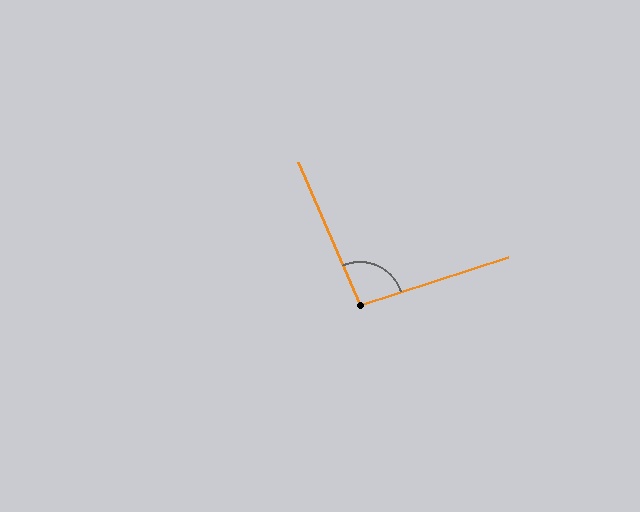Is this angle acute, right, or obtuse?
It is obtuse.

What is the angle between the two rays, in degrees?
Approximately 95 degrees.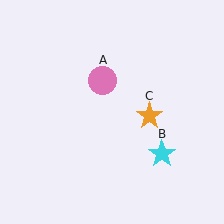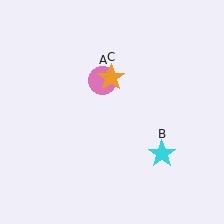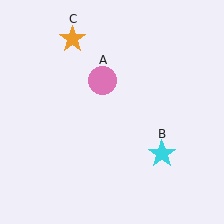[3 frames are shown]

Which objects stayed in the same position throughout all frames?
Pink circle (object A) and cyan star (object B) remained stationary.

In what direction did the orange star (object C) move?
The orange star (object C) moved up and to the left.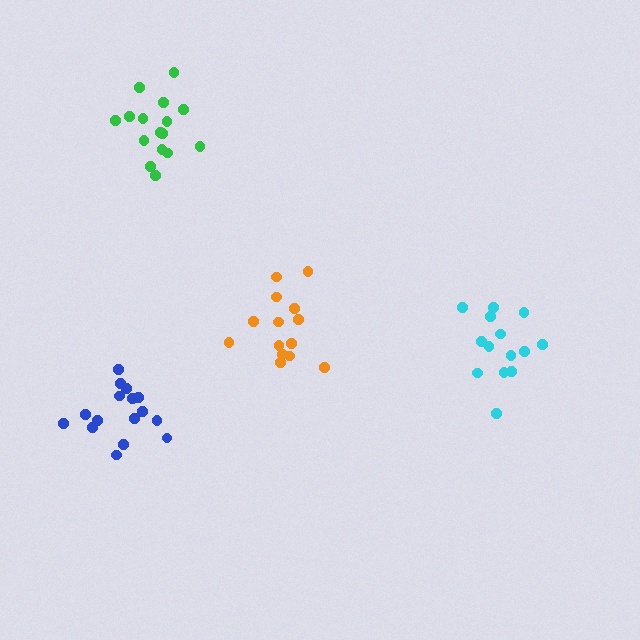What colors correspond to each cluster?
The clusters are colored: orange, cyan, green, blue.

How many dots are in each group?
Group 1: 14 dots, Group 2: 14 dots, Group 3: 16 dots, Group 4: 16 dots (60 total).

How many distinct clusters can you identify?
There are 4 distinct clusters.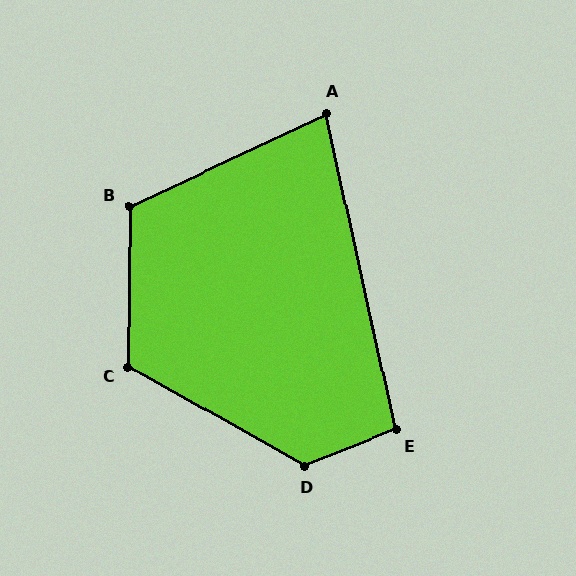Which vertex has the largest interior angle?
D, at approximately 129 degrees.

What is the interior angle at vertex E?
Approximately 99 degrees (obtuse).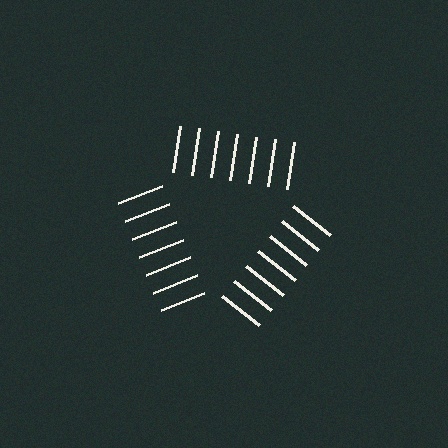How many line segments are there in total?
21 — 7 along each of the 3 edges.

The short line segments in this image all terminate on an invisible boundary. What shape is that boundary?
An illusory triangle — the line segments terminate on its edges but no continuous stroke is drawn.